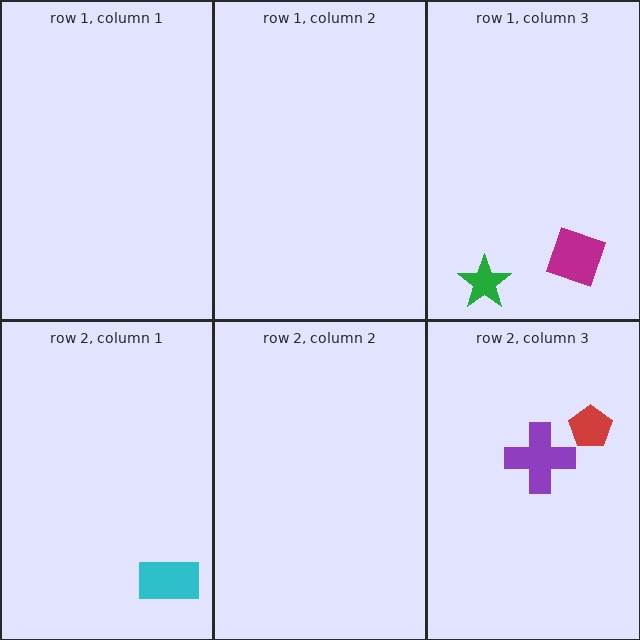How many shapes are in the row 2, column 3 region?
2.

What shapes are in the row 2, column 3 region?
The red pentagon, the purple cross.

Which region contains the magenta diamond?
The row 1, column 3 region.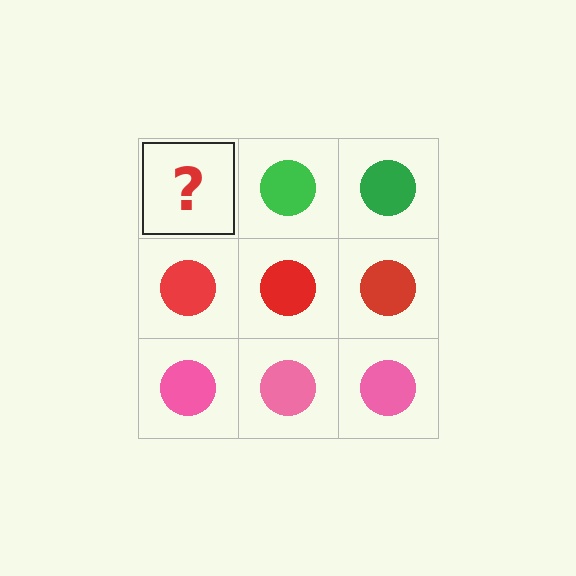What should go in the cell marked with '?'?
The missing cell should contain a green circle.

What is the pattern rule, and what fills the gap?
The rule is that each row has a consistent color. The gap should be filled with a green circle.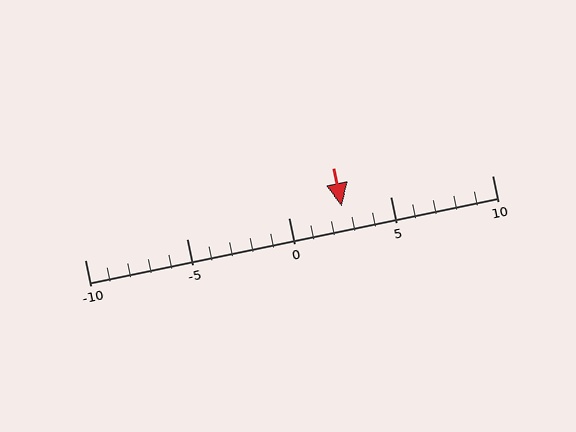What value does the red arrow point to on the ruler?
The red arrow points to approximately 3.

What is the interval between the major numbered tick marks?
The major tick marks are spaced 5 units apart.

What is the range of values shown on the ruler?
The ruler shows values from -10 to 10.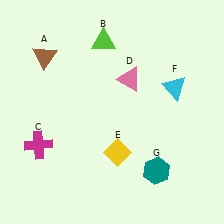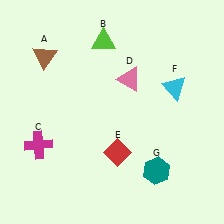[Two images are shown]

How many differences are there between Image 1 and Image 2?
There is 1 difference between the two images.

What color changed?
The diamond (E) changed from yellow in Image 1 to red in Image 2.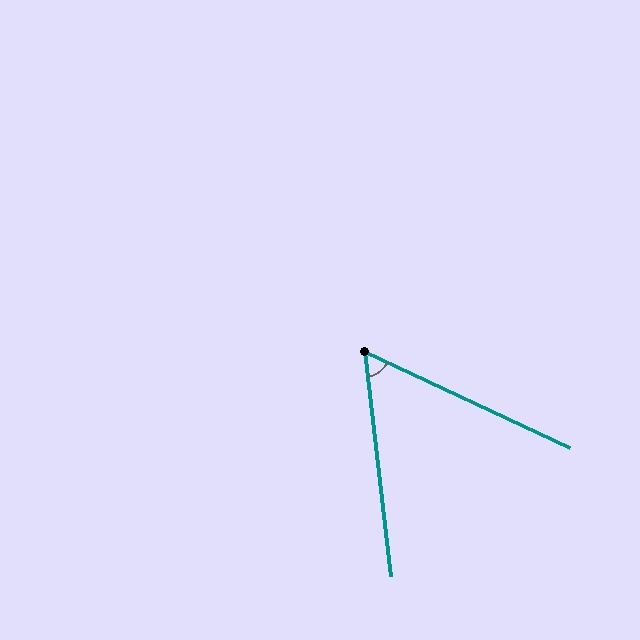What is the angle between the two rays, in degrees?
Approximately 58 degrees.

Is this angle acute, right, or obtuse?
It is acute.